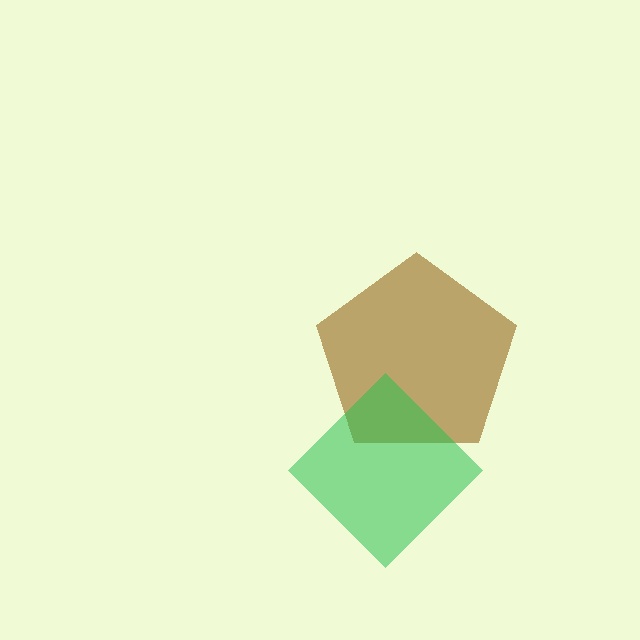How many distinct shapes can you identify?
There are 2 distinct shapes: a brown pentagon, a green diamond.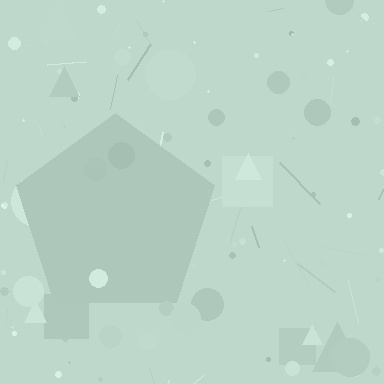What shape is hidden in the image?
A pentagon is hidden in the image.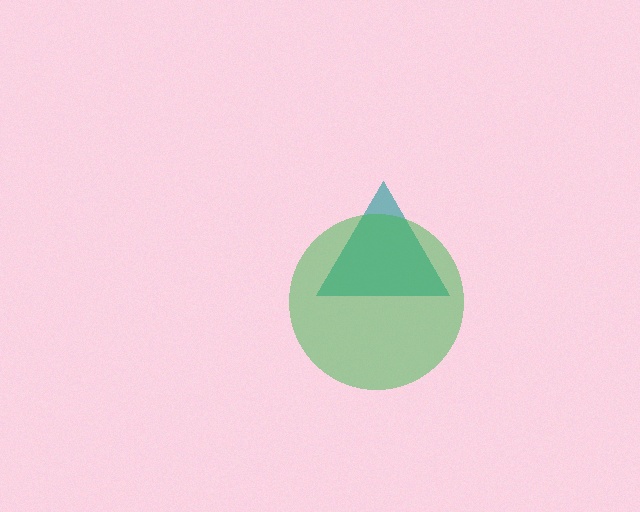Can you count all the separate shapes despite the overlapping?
Yes, there are 2 separate shapes.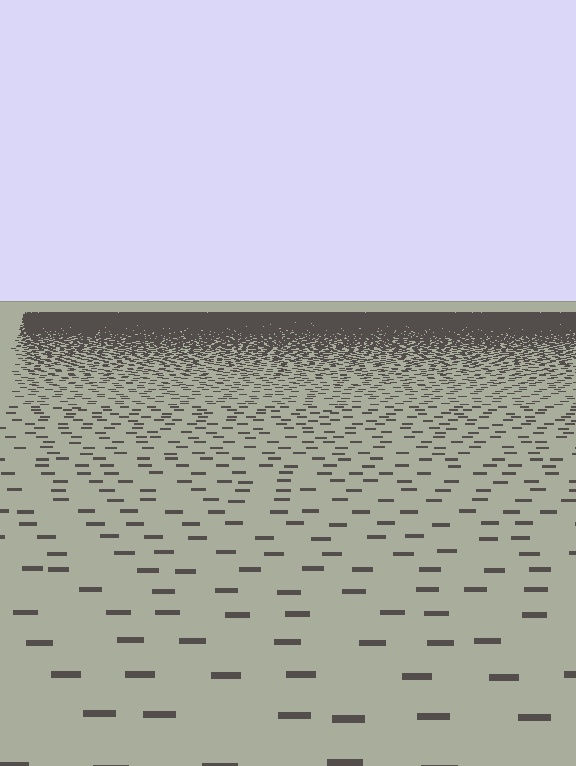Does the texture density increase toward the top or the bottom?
Density increases toward the top.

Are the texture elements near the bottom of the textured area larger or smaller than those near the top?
Larger. Near the bottom, elements are closer to the viewer and appear at a bigger on-screen size.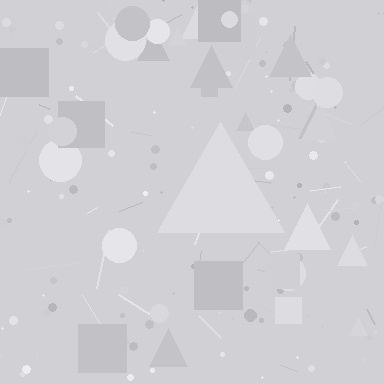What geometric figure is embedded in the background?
A triangle is embedded in the background.